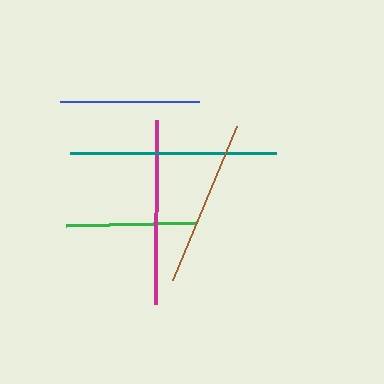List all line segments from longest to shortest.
From longest to shortest: teal, magenta, brown, blue, green.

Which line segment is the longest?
The teal line is the longest at approximately 206 pixels.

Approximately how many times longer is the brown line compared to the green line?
The brown line is approximately 1.3 times the length of the green line.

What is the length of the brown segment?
The brown segment is approximately 167 pixels long.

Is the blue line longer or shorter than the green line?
The blue line is longer than the green line.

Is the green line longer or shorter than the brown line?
The brown line is longer than the green line.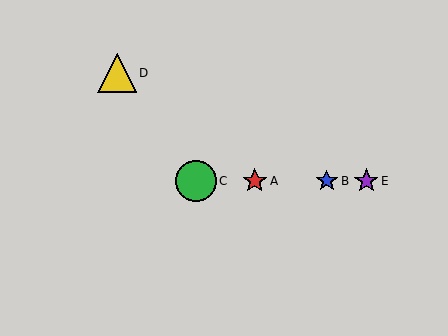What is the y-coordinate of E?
Object E is at y≈181.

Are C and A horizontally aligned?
Yes, both are at y≈181.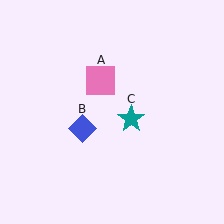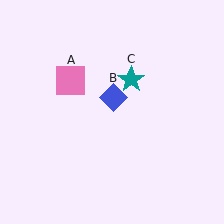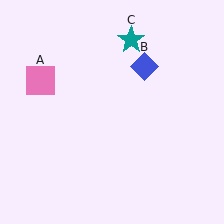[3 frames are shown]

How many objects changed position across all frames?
3 objects changed position: pink square (object A), blue diamond (object B), teal star (object C).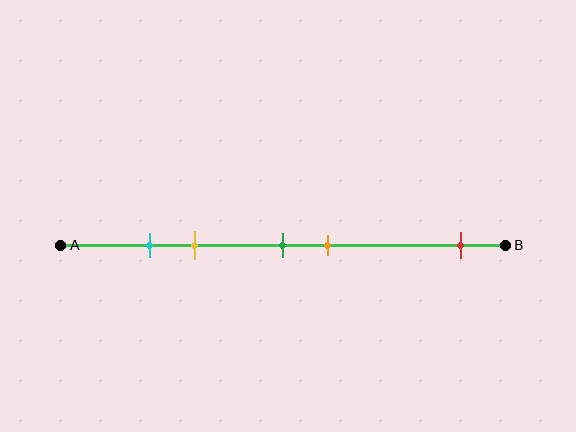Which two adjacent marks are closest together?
The cyan and yellow marks are the closest adjacent pair.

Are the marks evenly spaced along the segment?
No, the marks are not evenly spaced.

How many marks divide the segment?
There are 5 marks dividing the segment.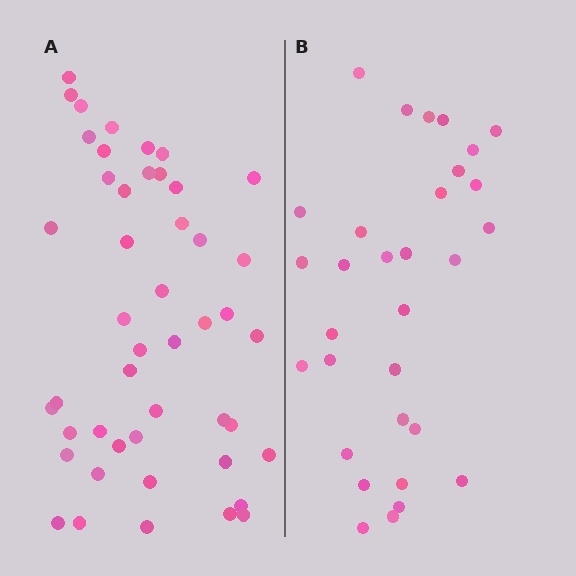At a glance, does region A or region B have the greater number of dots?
Region A (the left region) has more dots.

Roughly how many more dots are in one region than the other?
Region A has approximately 15 more dots than region B.